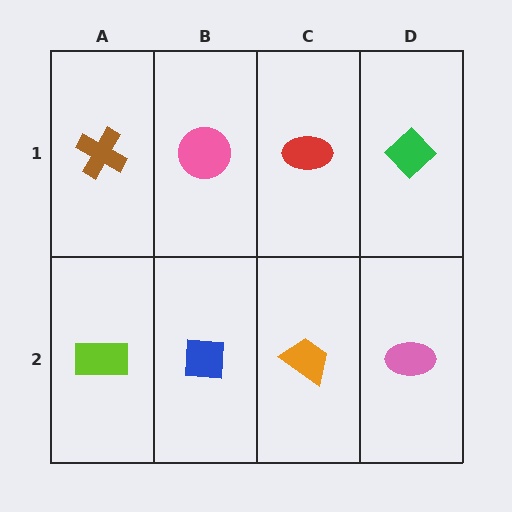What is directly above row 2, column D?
A green diamond.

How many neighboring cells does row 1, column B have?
3.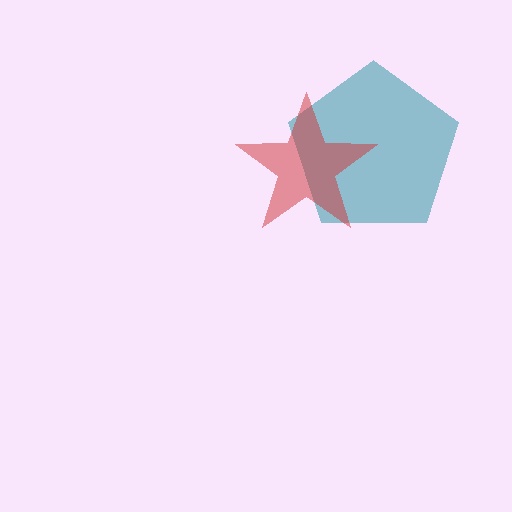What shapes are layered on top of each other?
The layered shapes are: a teal pentagon, a red star.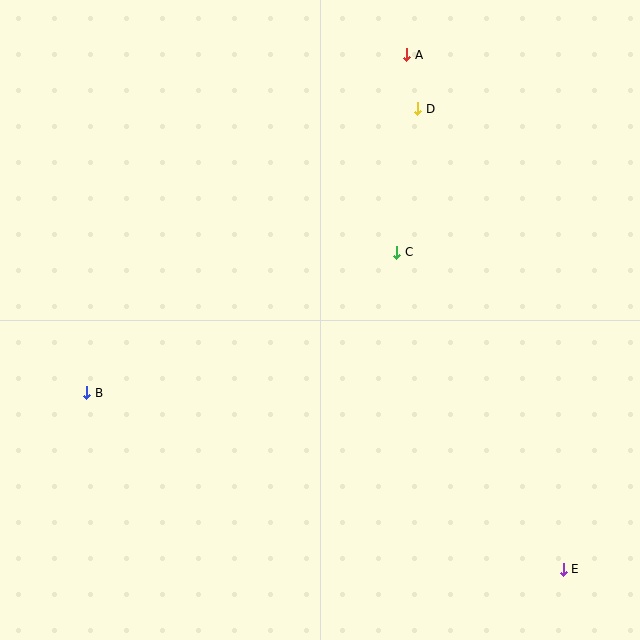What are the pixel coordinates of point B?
Point B is at (87, 393).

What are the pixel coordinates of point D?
Point D is at (418, 109).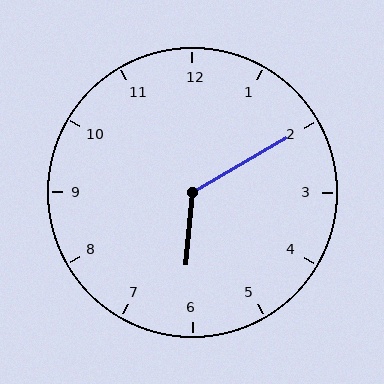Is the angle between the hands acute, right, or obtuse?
It is obtuse.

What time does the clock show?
6:10.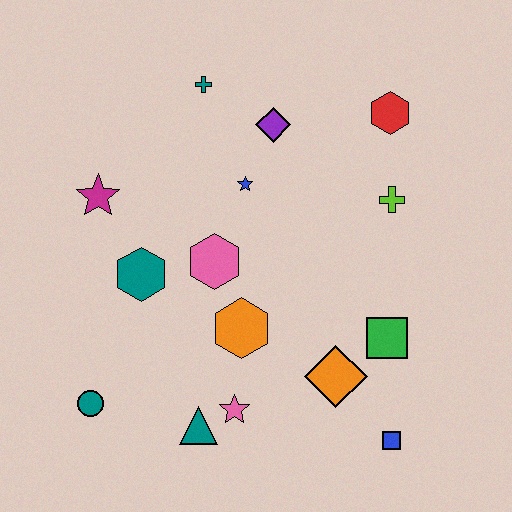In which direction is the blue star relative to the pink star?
The blue star is above the pink star.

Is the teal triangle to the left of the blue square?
Yes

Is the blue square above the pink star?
No